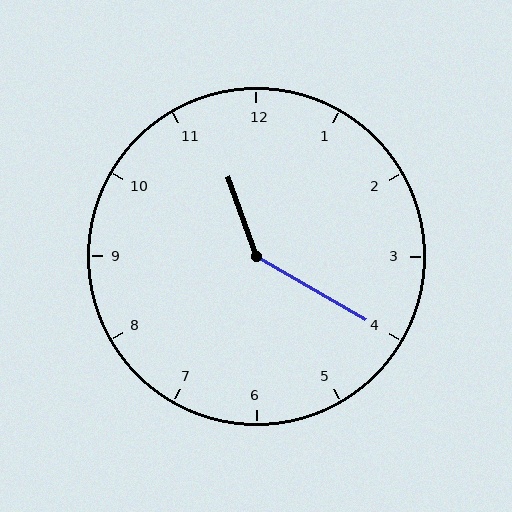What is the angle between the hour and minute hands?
Approximately 140 degrees.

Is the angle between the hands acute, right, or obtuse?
It is obtuse.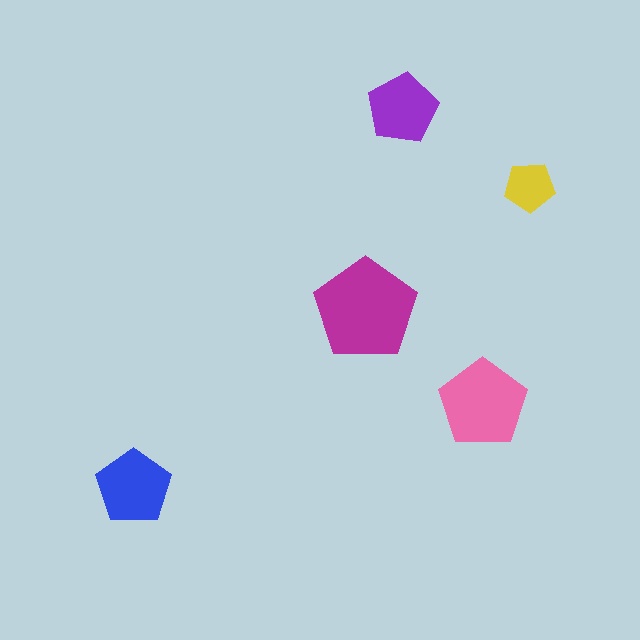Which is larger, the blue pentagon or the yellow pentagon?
The blue one.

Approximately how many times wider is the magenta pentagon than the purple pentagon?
About 1.5 times wider.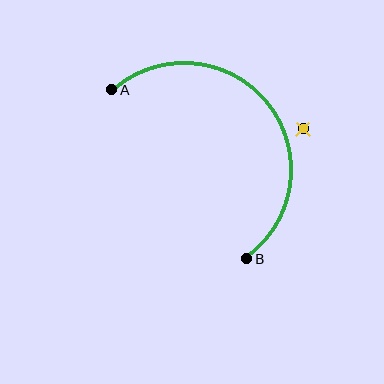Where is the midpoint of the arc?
The arc midpoint is the point on the curve farthest from the straight line joining A and B. It sits above and to the right of that line.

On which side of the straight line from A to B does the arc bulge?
The arc bulges above and to the right of the straight line connecting A and B.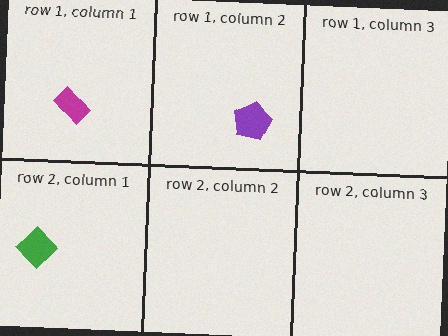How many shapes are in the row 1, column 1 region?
1.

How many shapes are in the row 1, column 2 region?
1.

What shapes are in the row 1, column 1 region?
The magenta rectangle.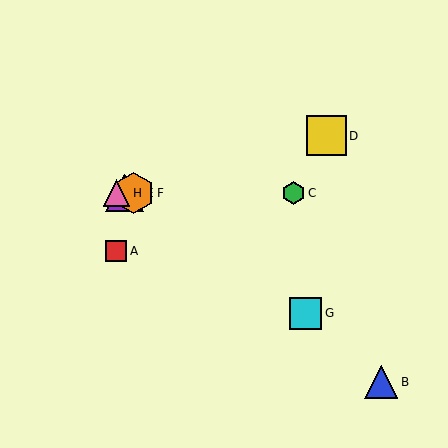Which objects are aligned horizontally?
Objects C, E, F, H are aligned horizontally.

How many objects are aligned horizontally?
4 objects (C, E, F, H) are aligned horizontally.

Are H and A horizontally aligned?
No, H is at y≈193 and A is at y≈251.